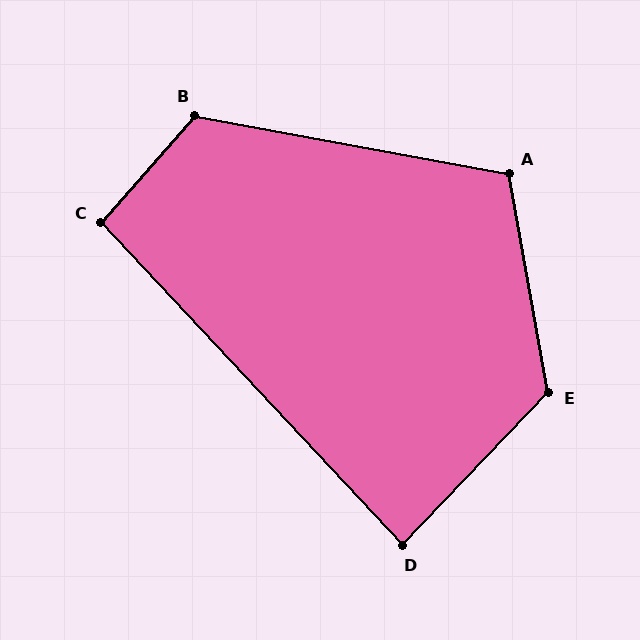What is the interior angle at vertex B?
Approximately 121 degrees (obtuse).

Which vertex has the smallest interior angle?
D, at approximately 87 degrees.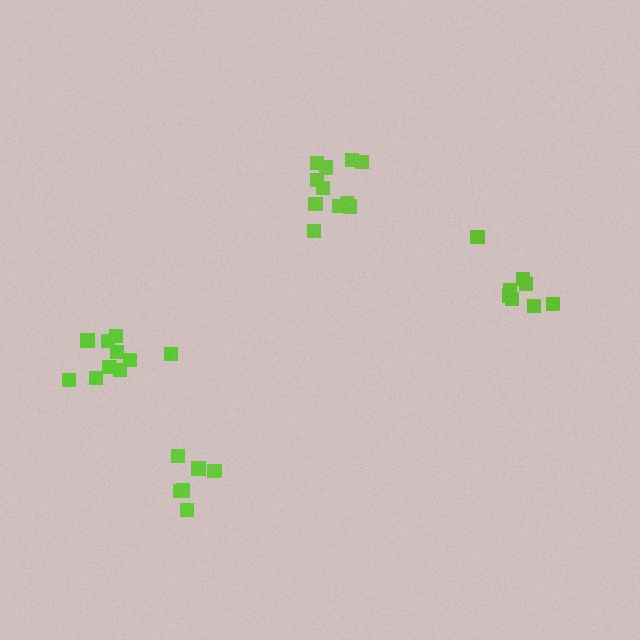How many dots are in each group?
Group 1: 8 dots, Group 2: 11 dots, Group 3: 10 dots, Group 4: 7 dots (36 total).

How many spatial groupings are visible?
There are 4 spatial groupings.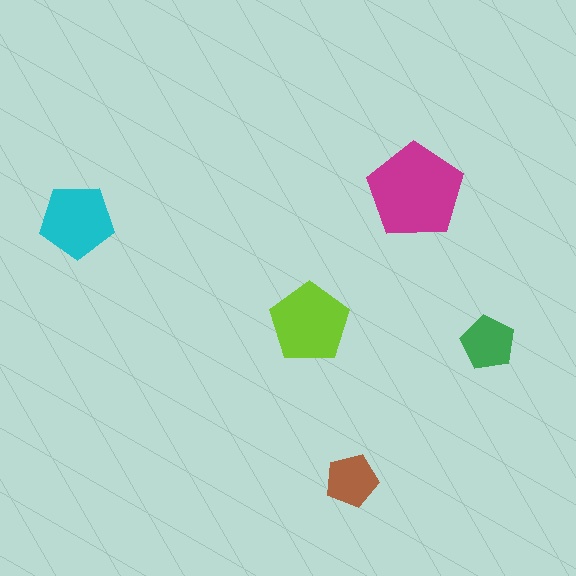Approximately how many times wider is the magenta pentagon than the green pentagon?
About 2 times wider.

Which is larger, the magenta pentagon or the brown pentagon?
The magenta one.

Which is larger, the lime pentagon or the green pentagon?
The lime one.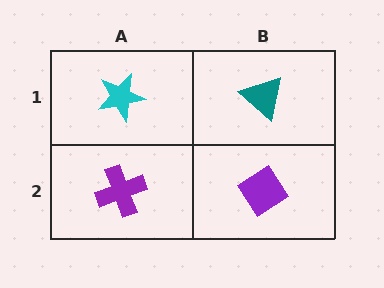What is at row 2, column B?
A purple diamond.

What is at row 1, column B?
A teal triangle.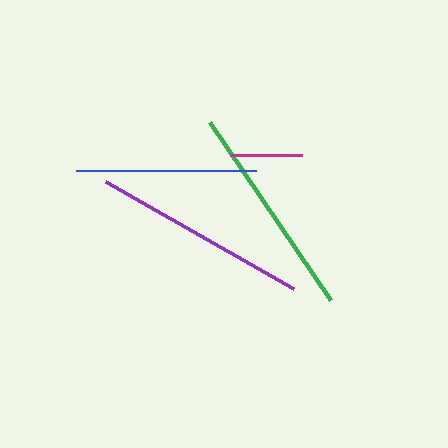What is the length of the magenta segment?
The magenta segment is approximately 71 pixels long.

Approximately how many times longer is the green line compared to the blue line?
The green line is approximately 1.2 times the length of the blue line.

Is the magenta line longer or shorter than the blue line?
The blue line is longer than the magenta line.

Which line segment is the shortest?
The magenta line is the shortest at approximately 71 pixels.